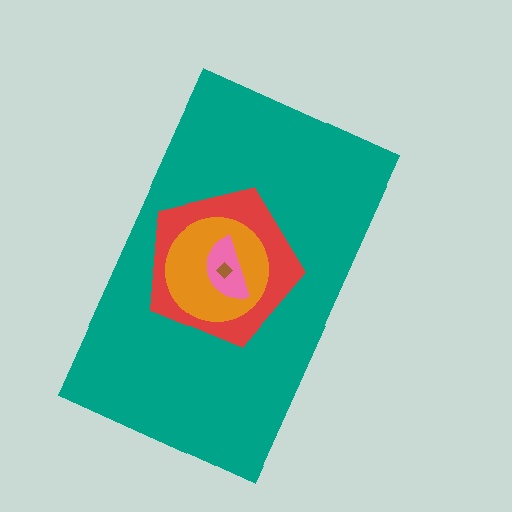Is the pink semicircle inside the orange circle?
Yes.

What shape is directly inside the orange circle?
The pink semicircle.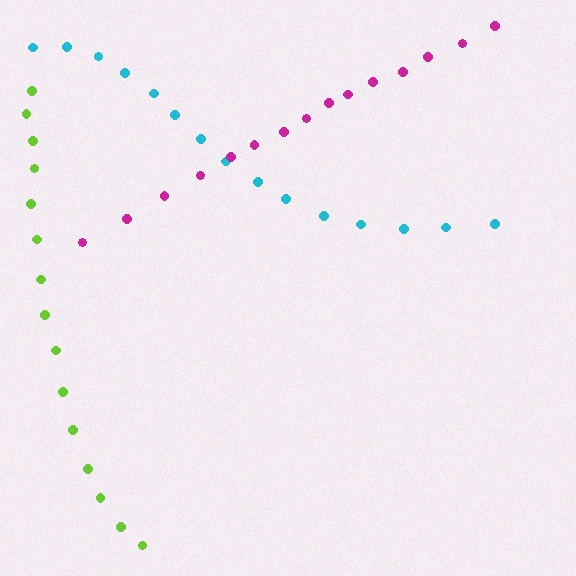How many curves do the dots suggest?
There are 3 distinct paths.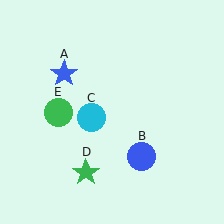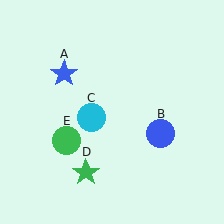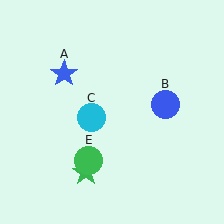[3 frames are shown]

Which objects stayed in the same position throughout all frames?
Blue star (object A) and cyan circle (object C) and green star (object D) remained stationary.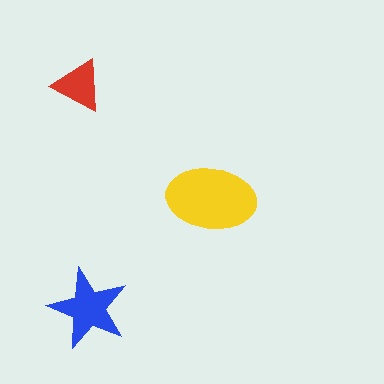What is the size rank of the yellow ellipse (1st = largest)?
1st.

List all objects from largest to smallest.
The yellow ellipse, the blue star, the red triangle.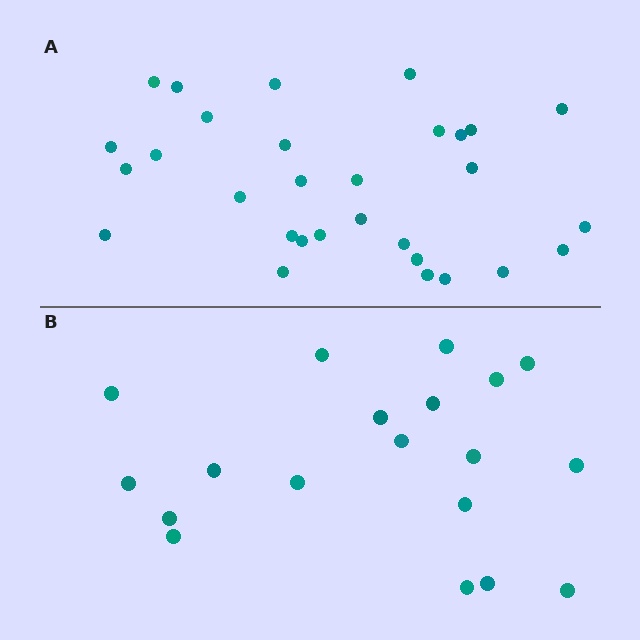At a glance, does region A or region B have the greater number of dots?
Region A (the top region) has more dots.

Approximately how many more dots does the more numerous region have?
Region A has roughly 12 or so more dots than region B.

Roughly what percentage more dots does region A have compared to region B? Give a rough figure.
About 60% more.